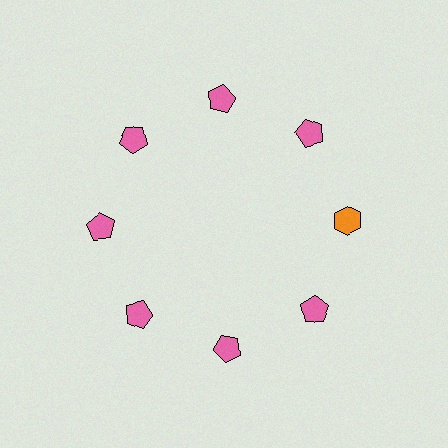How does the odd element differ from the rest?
It differs in both color (orange instead of pink) and shape (hexagon instead of pentagon).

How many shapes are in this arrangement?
There are 8 shapes arranged in a ring pattern.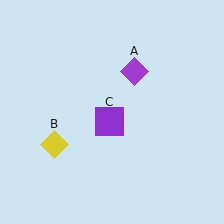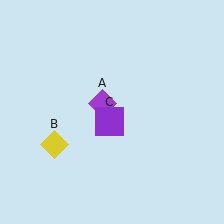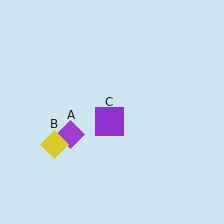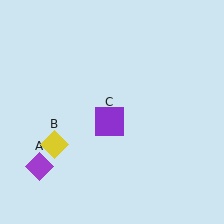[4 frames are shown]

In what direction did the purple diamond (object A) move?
The purple diamond (object A) moved down and to the left.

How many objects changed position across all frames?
1 object changed position: purple diamond (object A).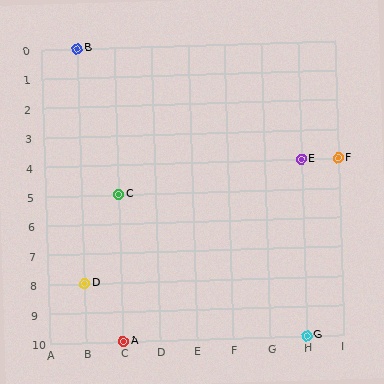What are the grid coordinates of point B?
Point B is at grid coordinates (B, 0).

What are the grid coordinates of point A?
Point A is at grid coordinates (C, 10).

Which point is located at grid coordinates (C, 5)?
Point C is at (C, 5).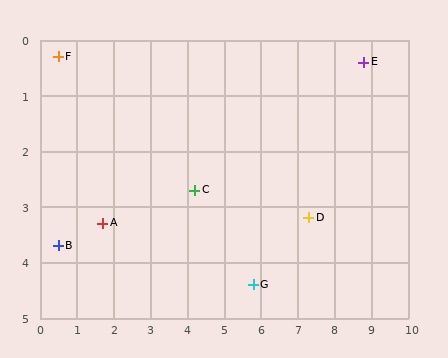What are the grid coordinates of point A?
Point A is at approximately (1.7, 3.3).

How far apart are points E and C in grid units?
Points E and C are about 5.1 grid units apart.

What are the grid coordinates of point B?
Point B is at approximately (0.5, 3.7).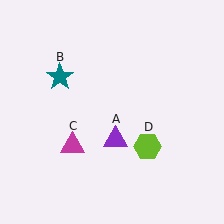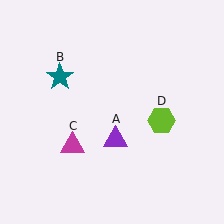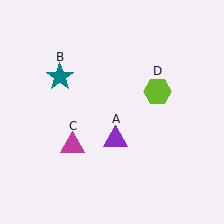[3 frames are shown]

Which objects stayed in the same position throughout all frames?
Purple triangle (object A) and teal star (object B) and magenta triangle (object C) remained stationary.